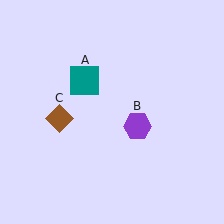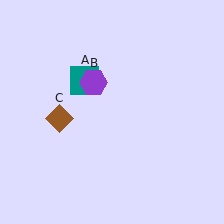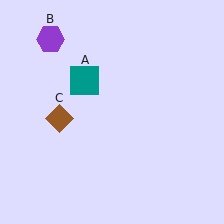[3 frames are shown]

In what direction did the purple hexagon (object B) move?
The purple hexagon (object B) moved up and to the left.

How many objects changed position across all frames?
1 object changed position: purple hexagon (object B).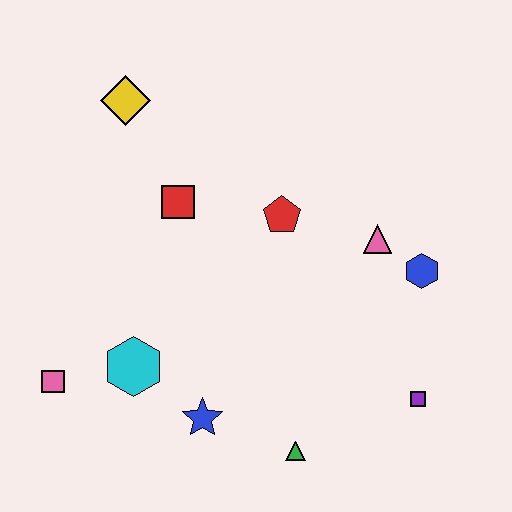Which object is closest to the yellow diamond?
The red square is closest to the yellow diamond.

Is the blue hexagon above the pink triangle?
No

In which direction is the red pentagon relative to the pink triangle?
The red pentagon is to the left of the pink triangle.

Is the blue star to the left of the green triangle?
Yes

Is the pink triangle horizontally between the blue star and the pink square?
No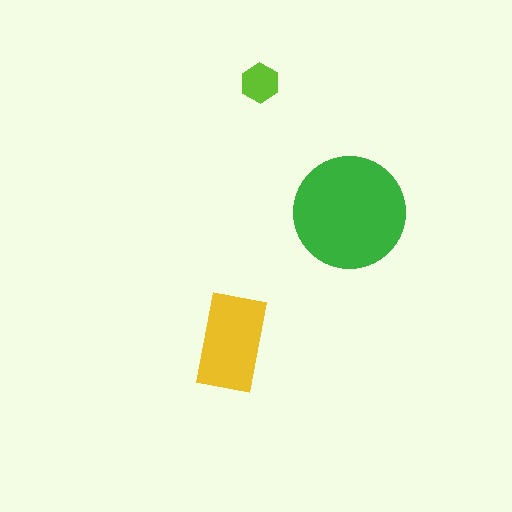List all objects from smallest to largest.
The lime hexagon, the yellow rectangle, the green circle.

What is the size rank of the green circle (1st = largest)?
1st.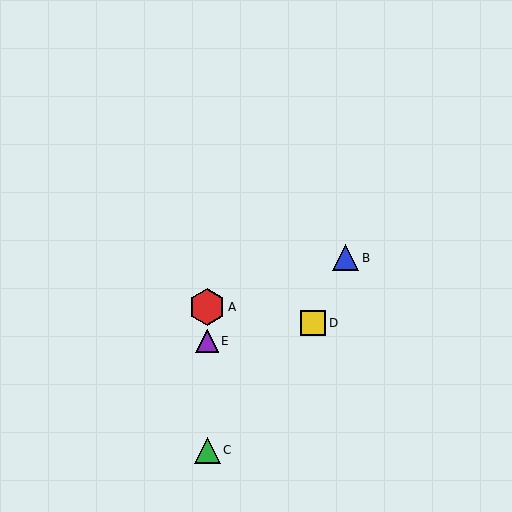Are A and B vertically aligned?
No, A is at x≈207 and B is at x≈346.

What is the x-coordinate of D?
Object D is at x≈313.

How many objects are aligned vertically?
3 objects (A, C, E) are aligned vertically.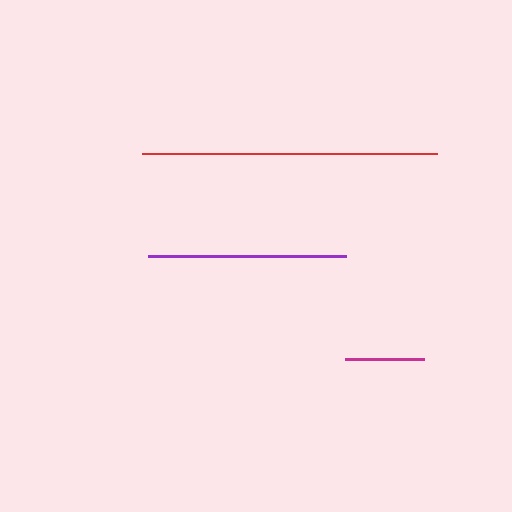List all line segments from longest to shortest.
From longest to shortest: red, purple, magenta.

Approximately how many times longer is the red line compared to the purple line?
The red line is approximately 1.5 times the length of the purple line.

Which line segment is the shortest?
The magenta line is the shortest at approximately 79 pixels.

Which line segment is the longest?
The red line is the longest at approximately 295 pixels.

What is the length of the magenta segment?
The magenta segment is approximately 79 pixels long.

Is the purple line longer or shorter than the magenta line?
The purple line is longer than the magenta line.